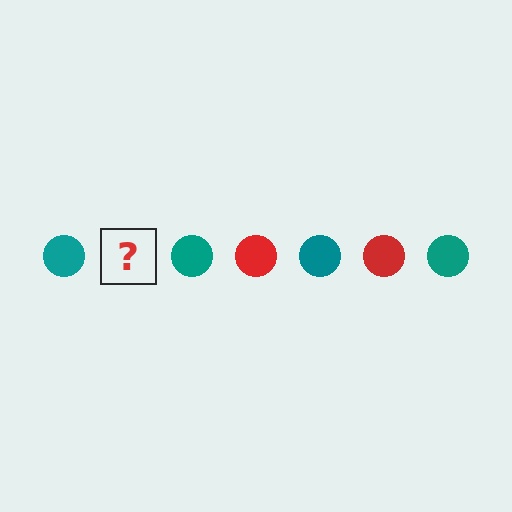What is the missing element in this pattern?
The missing element is a red circle.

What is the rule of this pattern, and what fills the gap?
The rule is that the pattern cycles through teal, red circles. The gap should be filled with a red circle.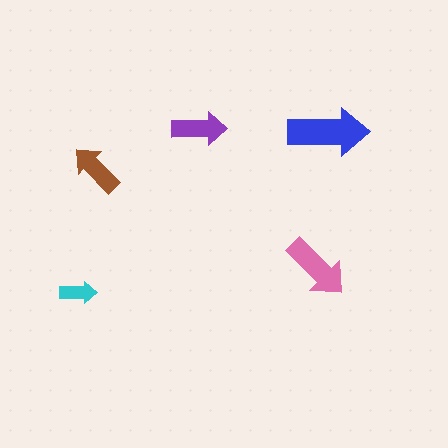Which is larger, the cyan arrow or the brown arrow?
The brown one.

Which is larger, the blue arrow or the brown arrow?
The blue one.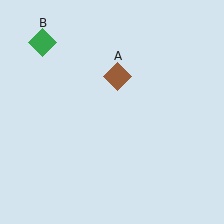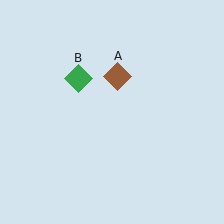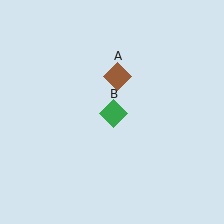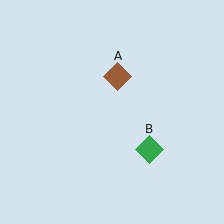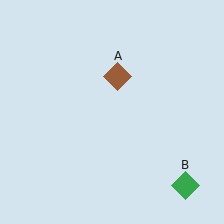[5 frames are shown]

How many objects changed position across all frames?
1 object changed position: green diamond (object B).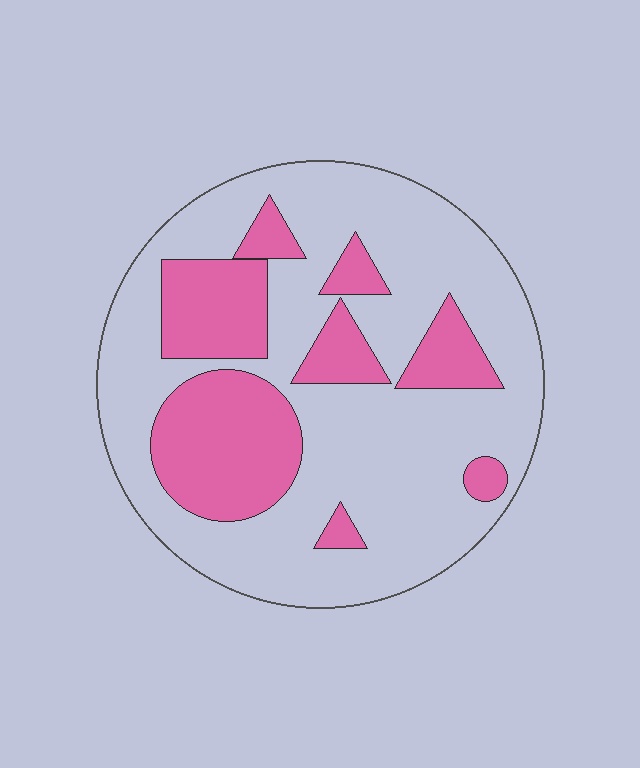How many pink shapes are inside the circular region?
8.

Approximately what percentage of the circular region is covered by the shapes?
Approximately 30%.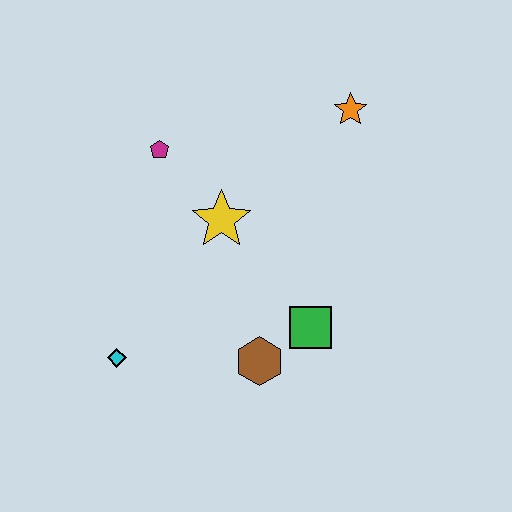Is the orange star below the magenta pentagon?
No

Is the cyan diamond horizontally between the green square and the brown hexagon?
No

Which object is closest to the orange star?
The yellow star is closest to the orange star.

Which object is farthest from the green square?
The magenta pentagon is farthest from the green square.